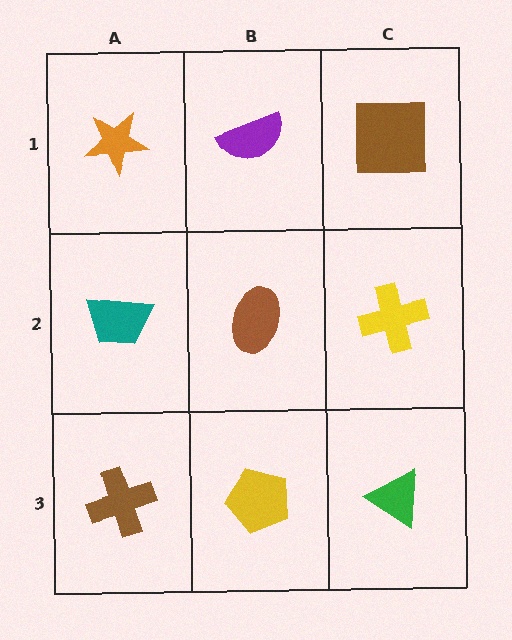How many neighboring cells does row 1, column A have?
2.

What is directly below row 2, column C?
A green triangle.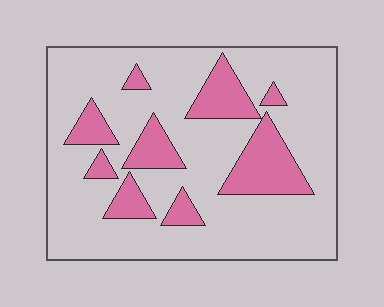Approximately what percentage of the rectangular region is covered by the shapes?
Approximately 20%.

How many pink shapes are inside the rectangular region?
9.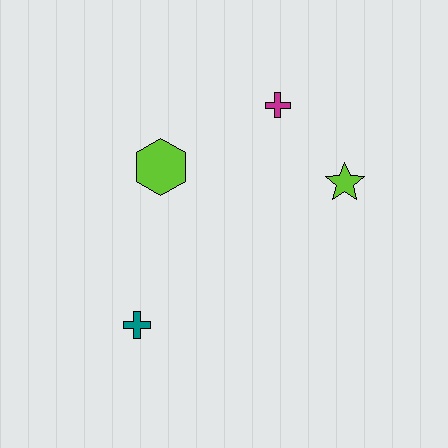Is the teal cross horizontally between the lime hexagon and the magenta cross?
No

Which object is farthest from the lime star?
The teal cross is farthest from the lime star.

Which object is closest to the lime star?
The magenta cross is closest to the lime star.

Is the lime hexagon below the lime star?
No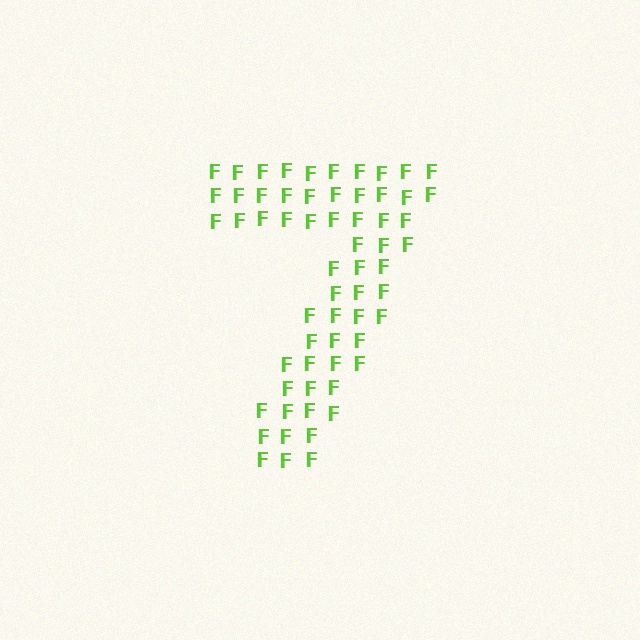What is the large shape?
The large shape is the digit 7.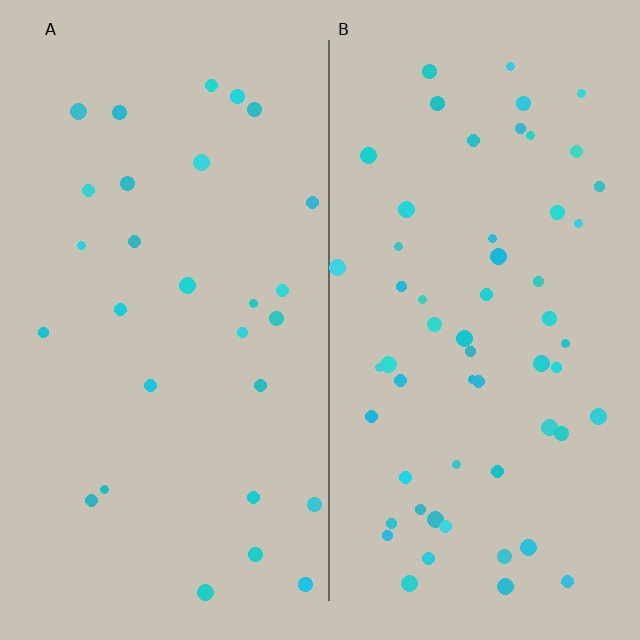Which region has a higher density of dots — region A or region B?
B (the right).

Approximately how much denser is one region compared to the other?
Approximately 2.0× — region B over region A.